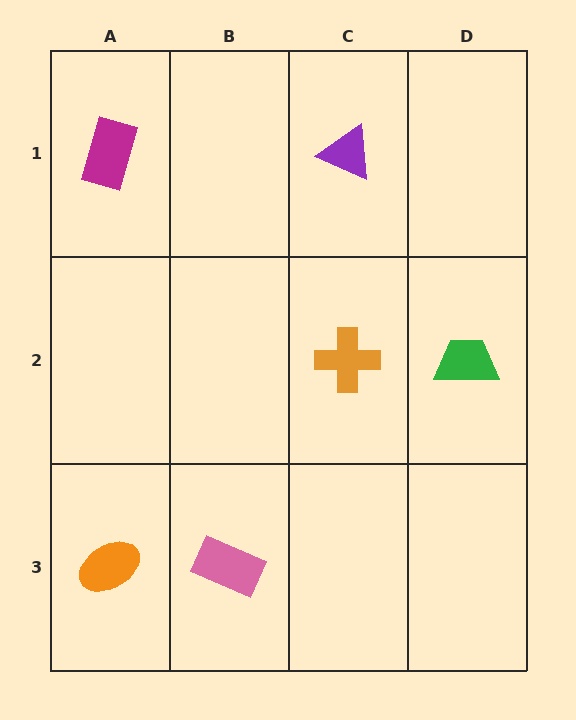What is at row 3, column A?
An orange ellipse.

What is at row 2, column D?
A green trapezoid.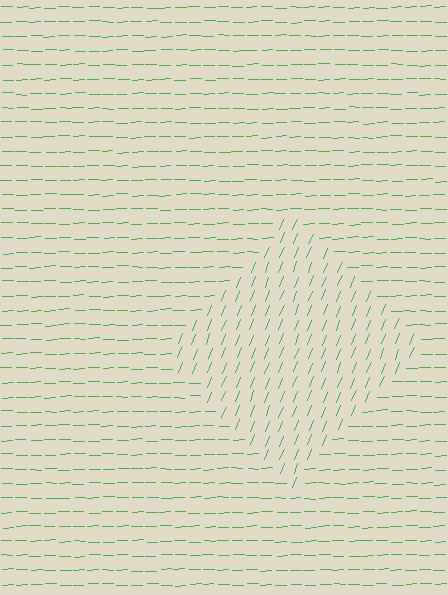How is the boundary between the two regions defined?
The boundary is defined purely by a change in line orientation (approximately 67 degrees difference). All lines are the same color and thickness.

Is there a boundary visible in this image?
Yes, there is a texture boundary formed by a change in line orientation.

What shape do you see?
I see a diamond.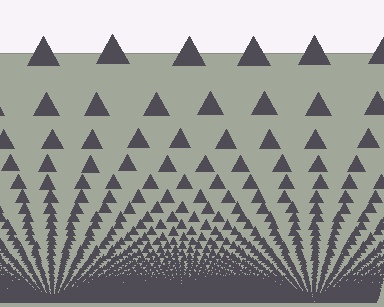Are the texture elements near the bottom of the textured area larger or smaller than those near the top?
Smaller. The gradient is inverted — elements near the bottom are smaller and denser.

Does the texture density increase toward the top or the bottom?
Density increases toward the bottom.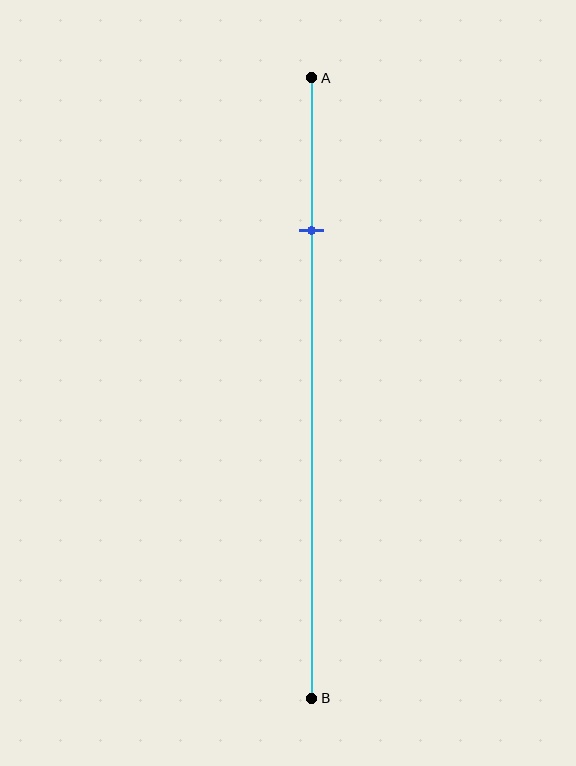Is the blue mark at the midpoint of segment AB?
No, the mark is at about 25% from A, not at the 50% midpoint.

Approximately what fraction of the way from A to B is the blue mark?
The blue mark is approximately 25% of the way from A to B.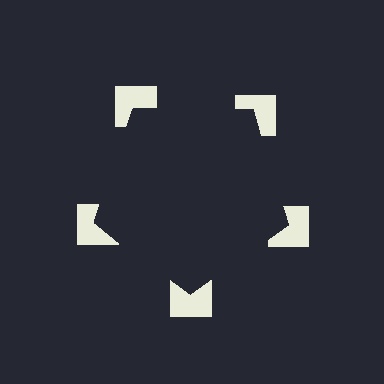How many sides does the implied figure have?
5 sides.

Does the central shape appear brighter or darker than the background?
It typically appears slightly darker than the background, even though no actual brightness change is drawn.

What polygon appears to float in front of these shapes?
An illusory pentagon — its edges are inferred from the aligned wedge cuts in the notched squares, not physically drawn.